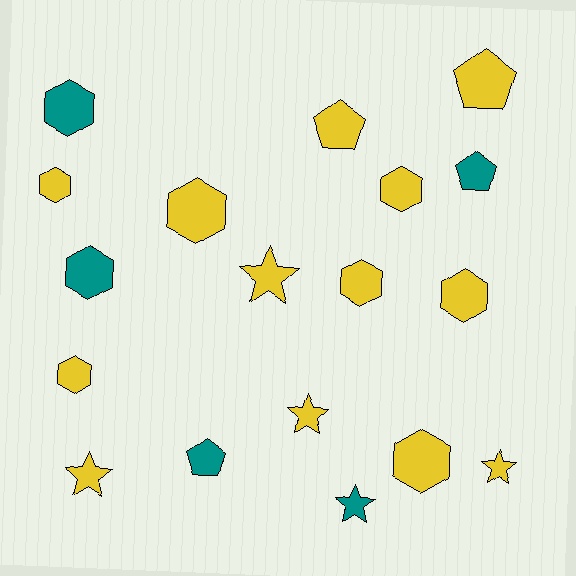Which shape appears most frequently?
Hexagon, with 9 objects.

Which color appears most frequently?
Yellow, with 13 objects.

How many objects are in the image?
There are 18 objects.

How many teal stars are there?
There is 1 teal star.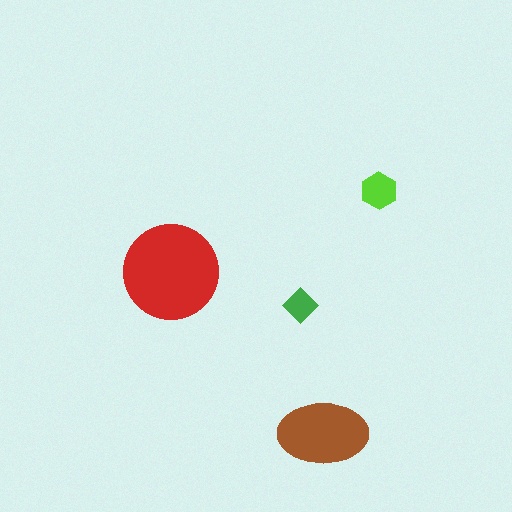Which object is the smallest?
The green diamond.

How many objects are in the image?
There are 4 objects in the image.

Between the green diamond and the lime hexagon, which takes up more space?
The lime hexagon.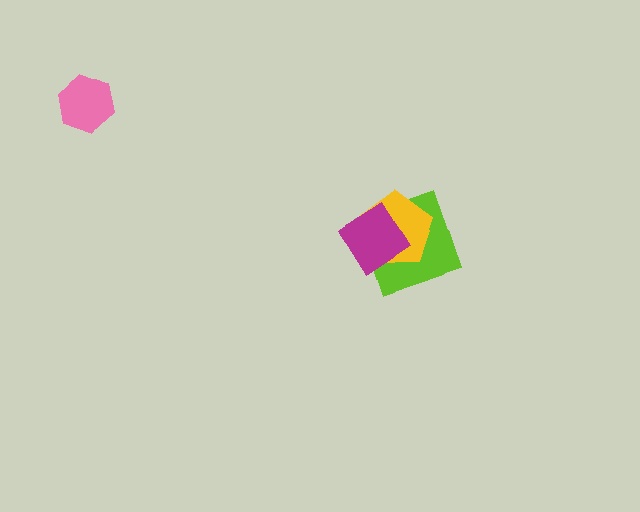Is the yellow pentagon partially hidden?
Yes, it is partially covered by another shape.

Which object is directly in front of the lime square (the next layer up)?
The yellow pentagon is directly in front of the lime square.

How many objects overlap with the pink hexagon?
0 objects overlap with the pink hexagon.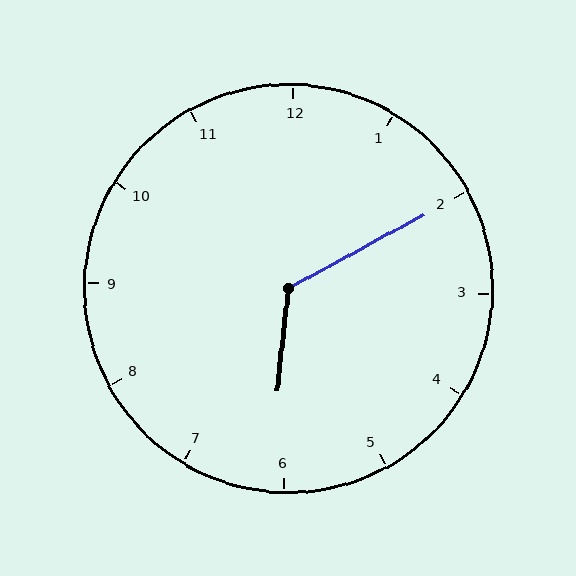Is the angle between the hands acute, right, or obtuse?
It is obtuse.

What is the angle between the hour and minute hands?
Approximately 125 degrees.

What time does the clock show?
6:10.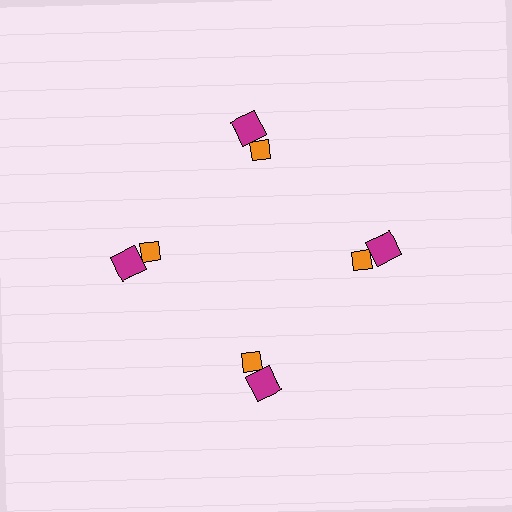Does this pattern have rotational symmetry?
Yes, this pattern has 4-fold rotational symmetry. It looks the same after rotating 90 degrees around the center.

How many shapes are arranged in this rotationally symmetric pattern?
There are 8 shapes, arranged in 4 groups of 2.